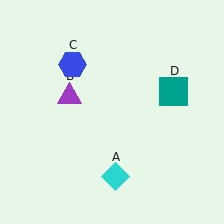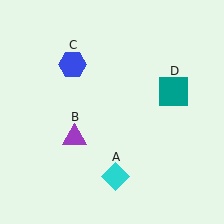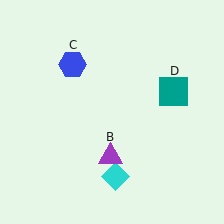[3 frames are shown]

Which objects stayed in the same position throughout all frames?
Cyan diamond (object A) and blue hexagon (object C) and teal square (object D) remained stationary.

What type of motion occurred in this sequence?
The purple triangle (object B) rotated counterclockwise around the center of the scene.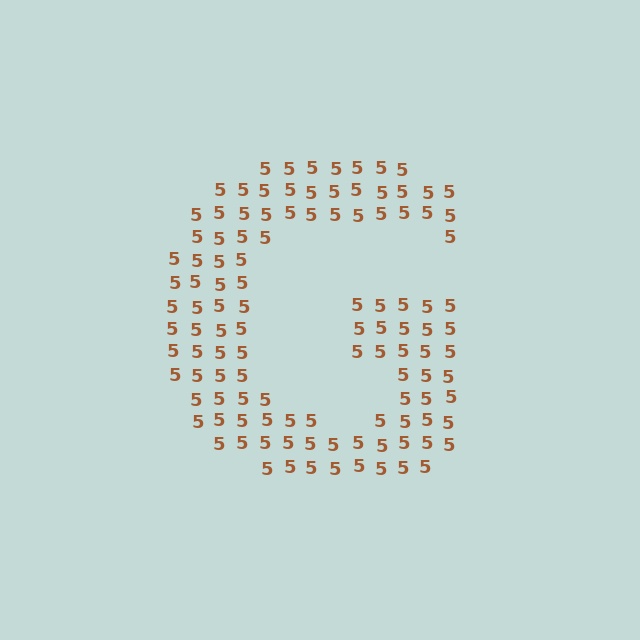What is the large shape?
The large shape is the letter G.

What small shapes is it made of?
It is made of small digit 5's.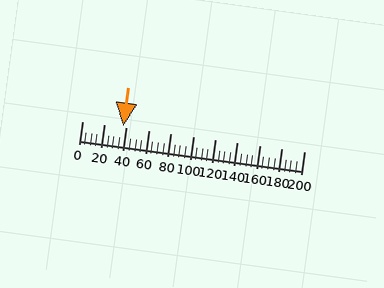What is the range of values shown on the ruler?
The ruler shows values from 0 to 200.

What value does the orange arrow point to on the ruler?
The orange arrow points to approximately 37.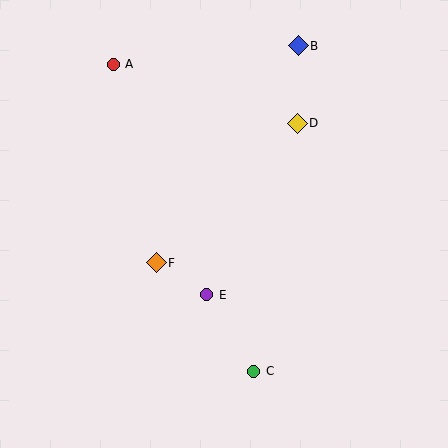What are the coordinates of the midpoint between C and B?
The midpoint between C and B is at (276, 208).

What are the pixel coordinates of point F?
Point F is at (156, 263).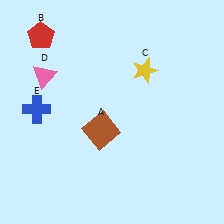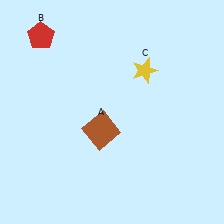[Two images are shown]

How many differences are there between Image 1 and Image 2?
There are 2 differences between the two images.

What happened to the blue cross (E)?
The blue cross (E) was removed in Image 2. It was in the top-left area of Image 1.